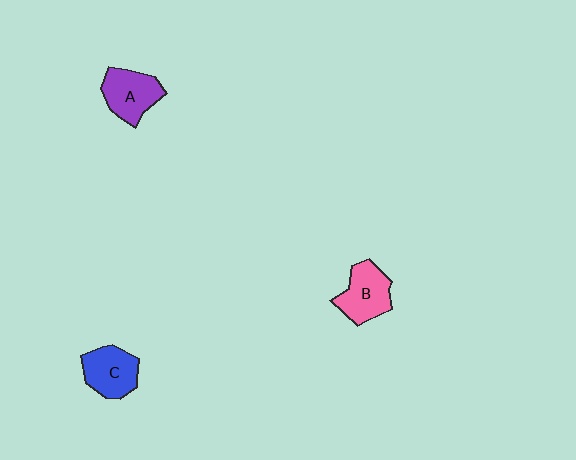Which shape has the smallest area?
Shape C (blue).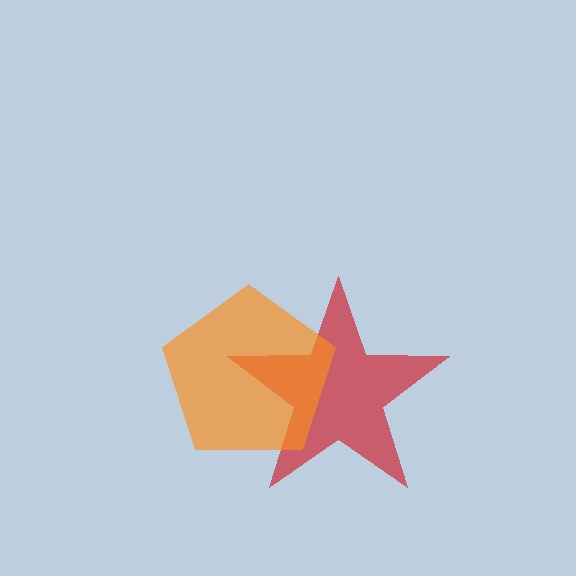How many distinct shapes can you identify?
There are 2 distinct shapes: a red star, an orange pentagon.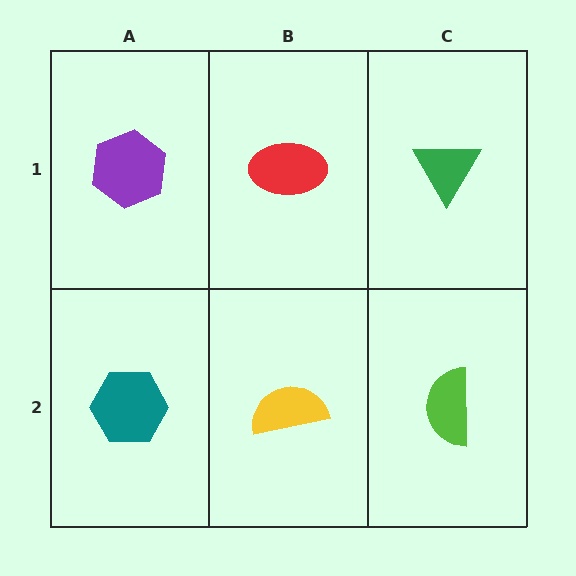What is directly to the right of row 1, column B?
A green triangle.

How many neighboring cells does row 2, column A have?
2.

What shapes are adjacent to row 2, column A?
A purple hexagon (row 1, column A), a yellow semicircle (row 2, column B).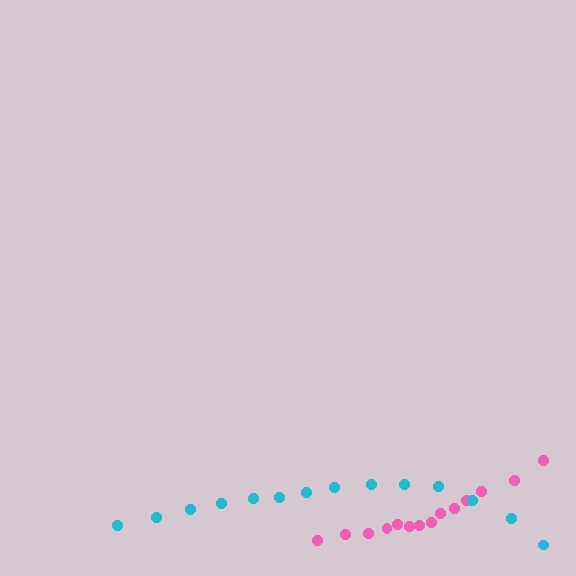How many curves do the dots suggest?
There are 2 distinct paths.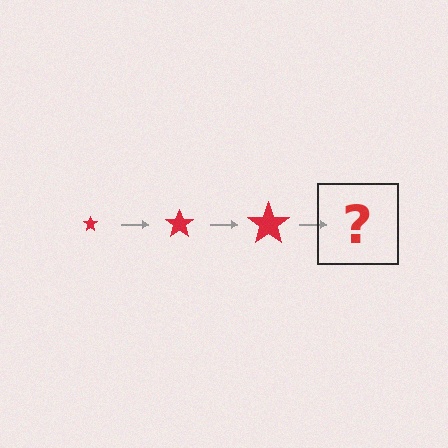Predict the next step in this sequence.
The next step is a red star, larger than the previous one.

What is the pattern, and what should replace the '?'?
The pattern is that the star gets progressively larger each step. The '?' should be a red star, larger than the previous one.